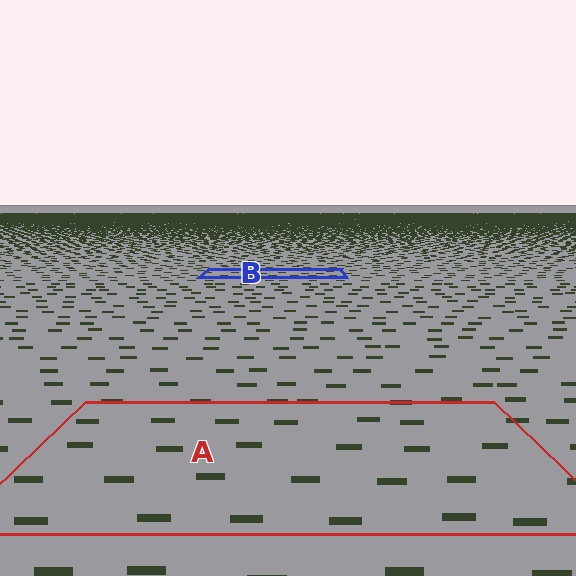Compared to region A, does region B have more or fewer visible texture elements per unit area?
Region B has more texture elements per unit area — they are packed more densely because it is farther away.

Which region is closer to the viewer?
Region A is closer. The texture elements there are larger and more spread out.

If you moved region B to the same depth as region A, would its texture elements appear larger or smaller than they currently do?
They would appear larger. At a closer depth, the same texture elements are projected at a bigger on-screen size.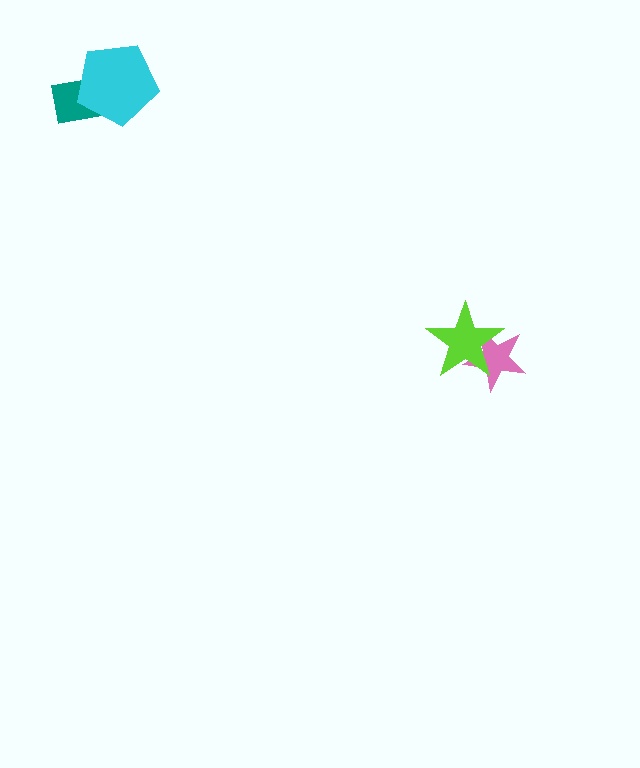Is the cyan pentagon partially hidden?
No, no other shape covers it.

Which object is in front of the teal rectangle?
The cyan pentagon is in front of the teal rectangle.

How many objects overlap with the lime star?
1 object overlaps with the lime star.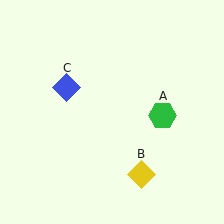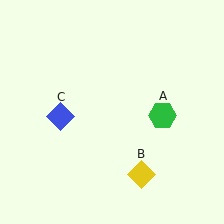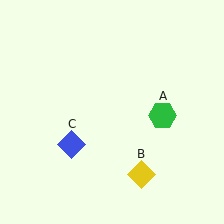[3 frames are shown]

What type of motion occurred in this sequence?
The blue diamond (object C) rotated counterclockwise around the center of the scene.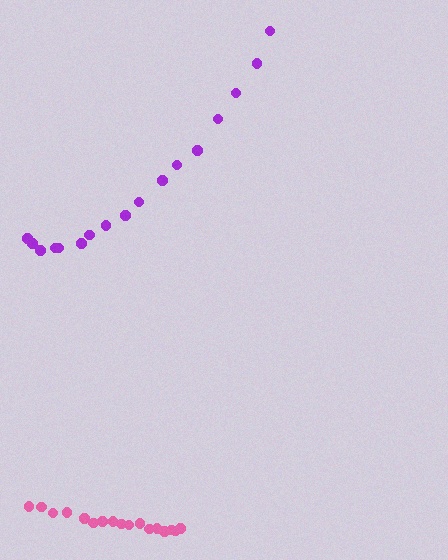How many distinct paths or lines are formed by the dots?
There are 2 distinct paths.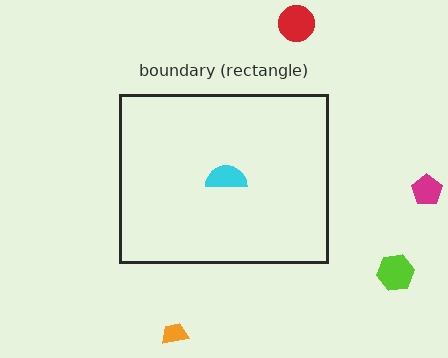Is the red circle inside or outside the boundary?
Outside.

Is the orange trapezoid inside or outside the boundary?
Outside.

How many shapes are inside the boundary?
1 inside, 4 outside.